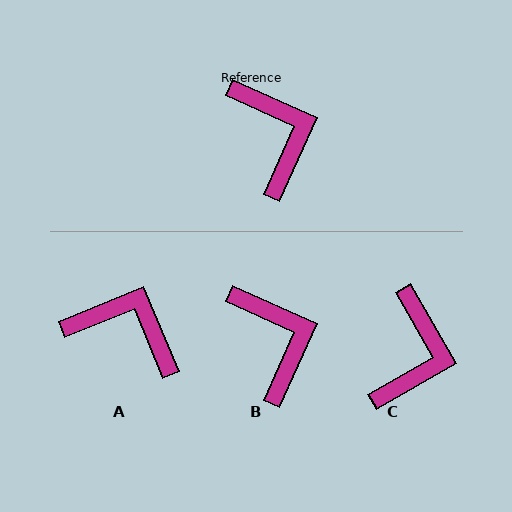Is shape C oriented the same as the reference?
No, it is off by about 36 degrees.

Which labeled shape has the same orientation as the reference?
B.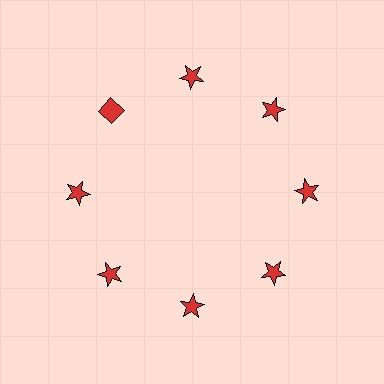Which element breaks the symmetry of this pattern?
The red diamond at roughly the 10 o'clock position breaks the symmetry. All other shapes are red stars.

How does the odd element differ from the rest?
It has a different shape: diamond instead of star.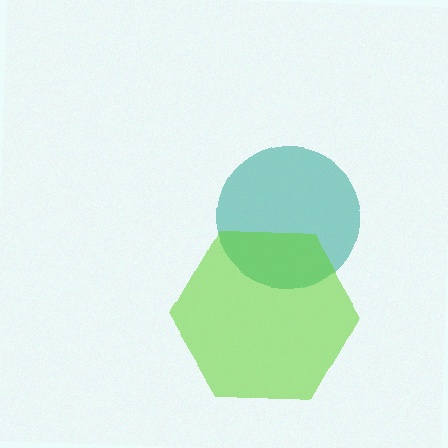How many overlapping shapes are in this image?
There are 2 overlapping shapes in the image.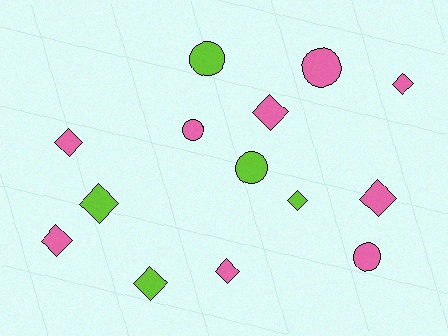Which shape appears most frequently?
Diamond, with 9 objects.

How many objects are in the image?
There are 14 objects.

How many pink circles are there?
There are 3 pink circles.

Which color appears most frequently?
Pink, with 9 objects.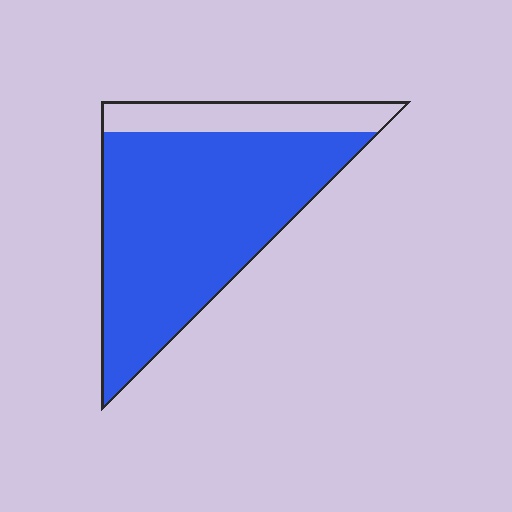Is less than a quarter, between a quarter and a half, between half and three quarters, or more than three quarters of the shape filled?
More than three quarters.